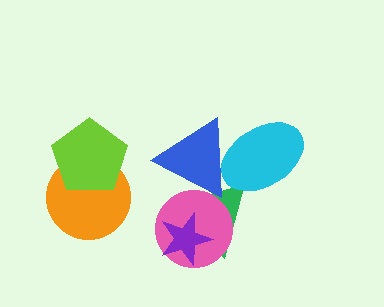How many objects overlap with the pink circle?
3 objects overlap with the pink circle.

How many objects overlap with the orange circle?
1 object overlaps with the orange circle.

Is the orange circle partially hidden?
Yes, it is partially covered by another shape.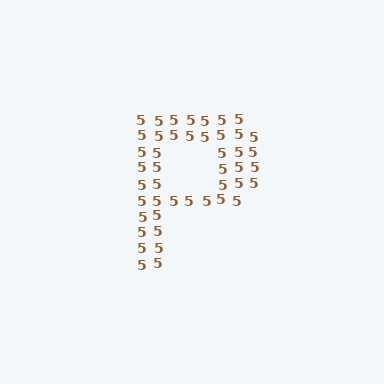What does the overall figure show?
The overall figure shows the letter P.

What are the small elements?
The small elements are digit 5's.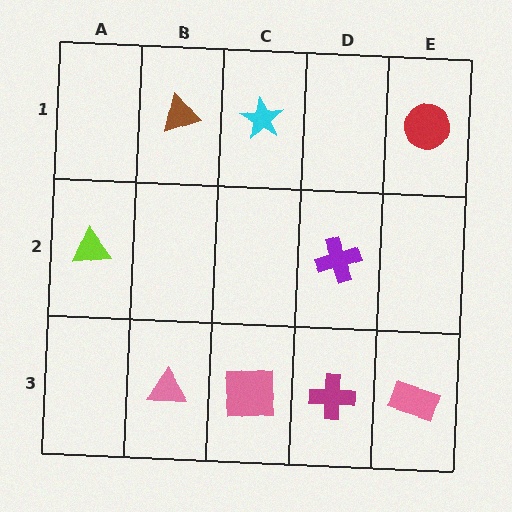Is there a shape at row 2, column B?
No, that cell is empty.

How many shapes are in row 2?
2 shapes.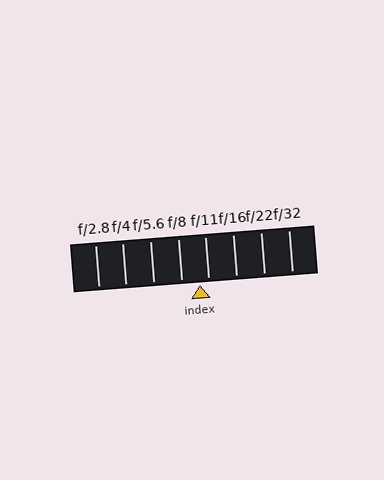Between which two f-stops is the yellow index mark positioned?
The index mark is between f/8 and f/11.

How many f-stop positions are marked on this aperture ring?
There are 8 f-stop positions marked.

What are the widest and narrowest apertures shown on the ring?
The widest aperture shown is f/2.8 and the narrowest is f/32.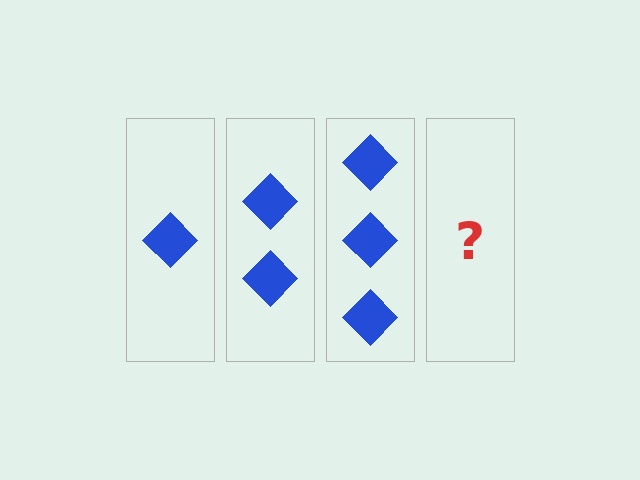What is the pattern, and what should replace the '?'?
The pattern is that each step adds one more diamond. The '?' should be 4 diamonds.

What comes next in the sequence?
The next element should be 4 diamonds.